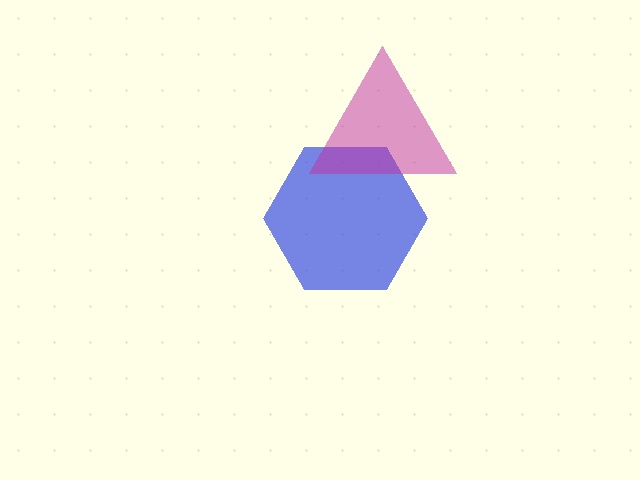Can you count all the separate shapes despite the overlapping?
Yes, there are 2 separate shapes.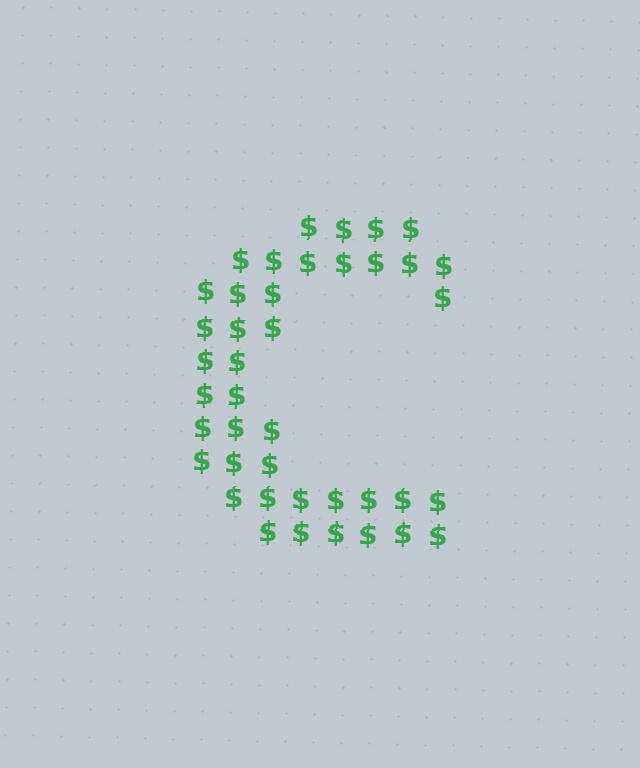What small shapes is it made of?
It is made of small dollar signs.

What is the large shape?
The large shape is the letter C.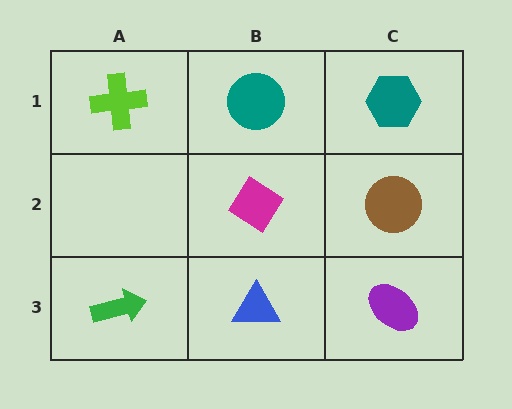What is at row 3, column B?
A blue triangle.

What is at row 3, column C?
A purple ellipse.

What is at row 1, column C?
A teal hexagon.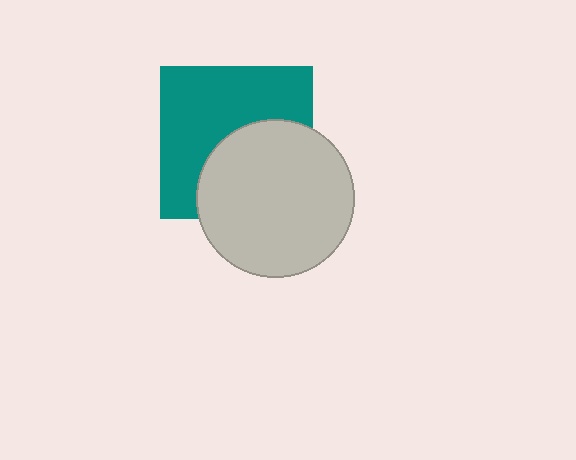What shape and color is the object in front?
The object in front is a light gray circle.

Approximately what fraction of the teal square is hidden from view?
Roughly 43% of the teal square is hidden behind the light gray circle.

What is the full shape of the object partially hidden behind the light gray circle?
The partially hidden object is a teal square.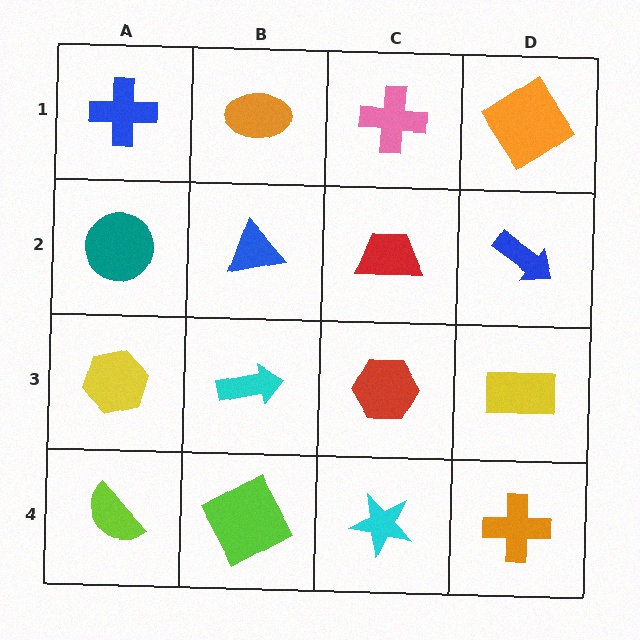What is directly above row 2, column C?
A pink cross.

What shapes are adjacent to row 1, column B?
A blue triangle (row 2, column B), a blue cross (row 1, column A), a pink cross (row 1, column C).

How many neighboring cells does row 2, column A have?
3.